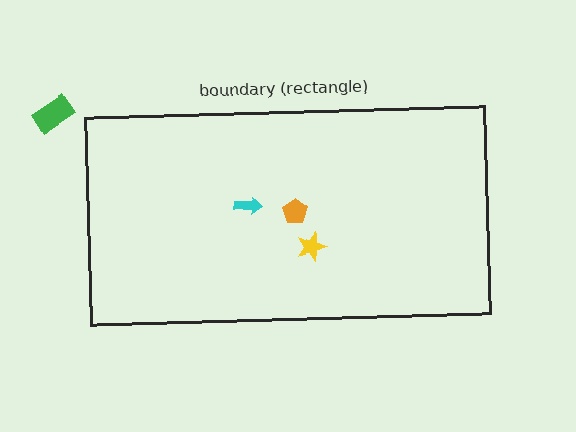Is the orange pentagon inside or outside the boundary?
Inside.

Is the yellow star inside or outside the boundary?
Inside.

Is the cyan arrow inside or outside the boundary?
Inside.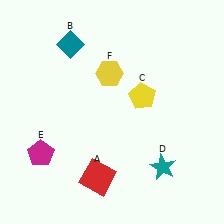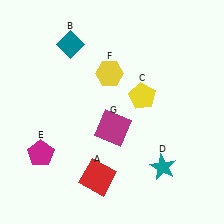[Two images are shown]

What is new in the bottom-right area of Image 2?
A magenta square (G) was added in the bottom-right area of Image 2.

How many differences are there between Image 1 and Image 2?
There is 1 difference between the two images.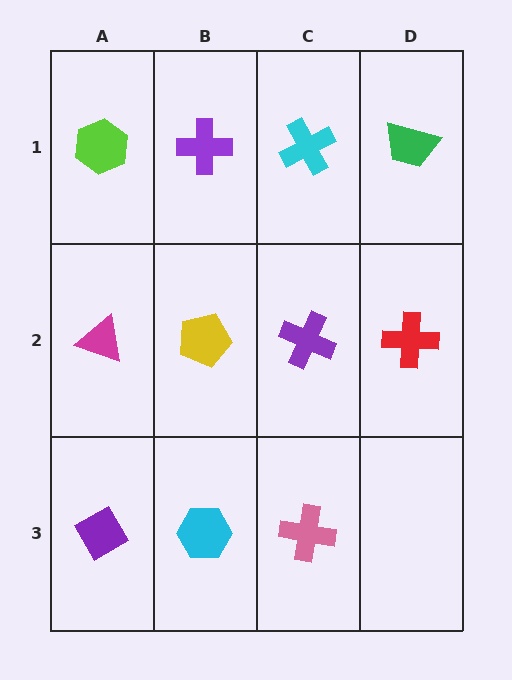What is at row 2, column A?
A magenta triangle.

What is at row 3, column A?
A purple diamond.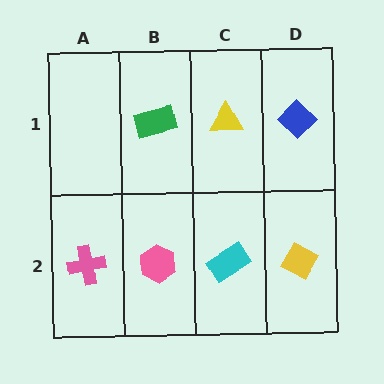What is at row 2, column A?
A pink cross.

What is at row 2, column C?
A cyan rectangle.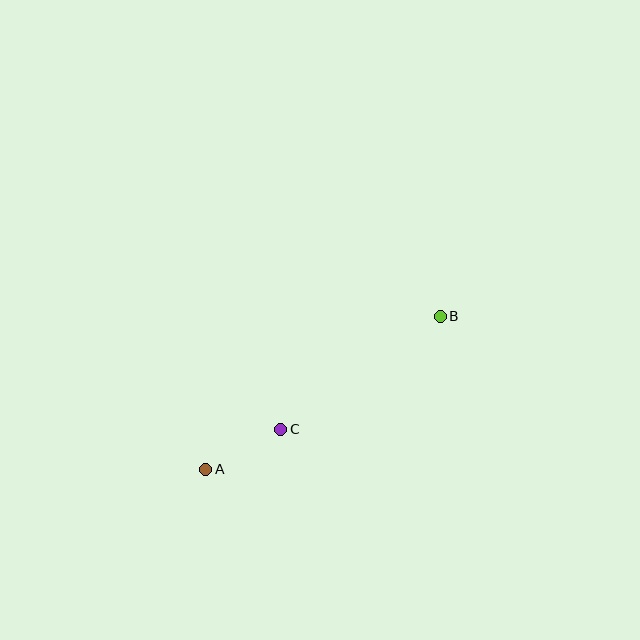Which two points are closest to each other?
Points A and C are closest to each other.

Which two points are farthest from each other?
Points A and B are farthest from each other.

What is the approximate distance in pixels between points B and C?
The distance between B and C is approximately 195 pixels.